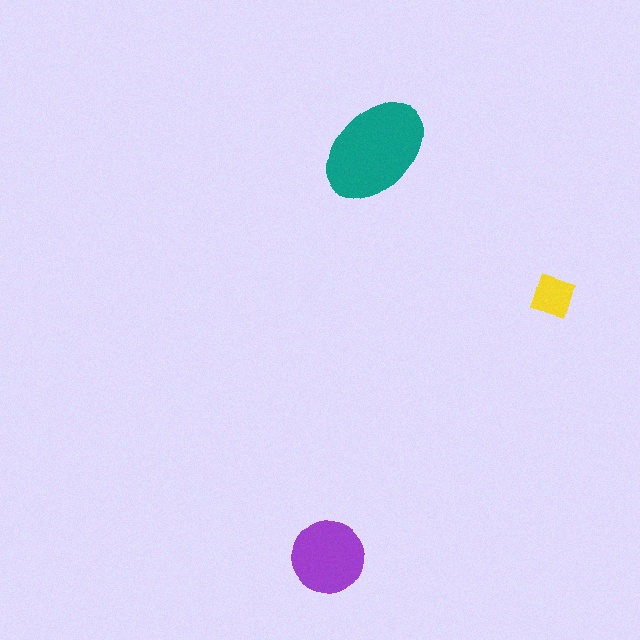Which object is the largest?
The teal ellipse.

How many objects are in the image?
There are 3 objects in the image.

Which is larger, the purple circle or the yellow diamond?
The purple circle.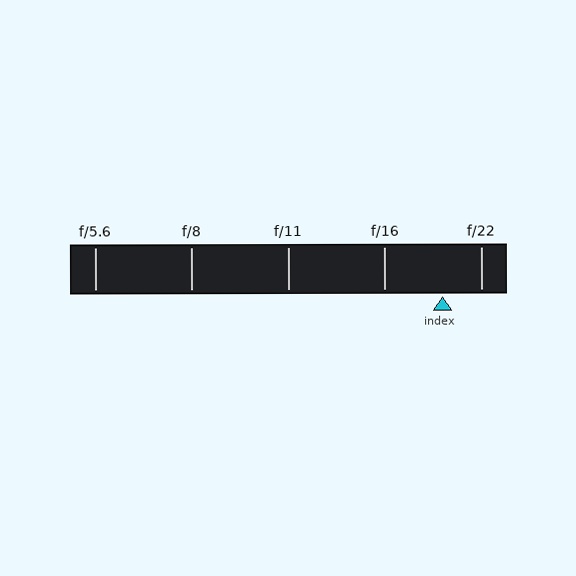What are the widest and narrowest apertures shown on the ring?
The widest aperture shown is f/5.6 and the narrowest is f/22.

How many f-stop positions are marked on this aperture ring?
There are 5 f-stop positions marked.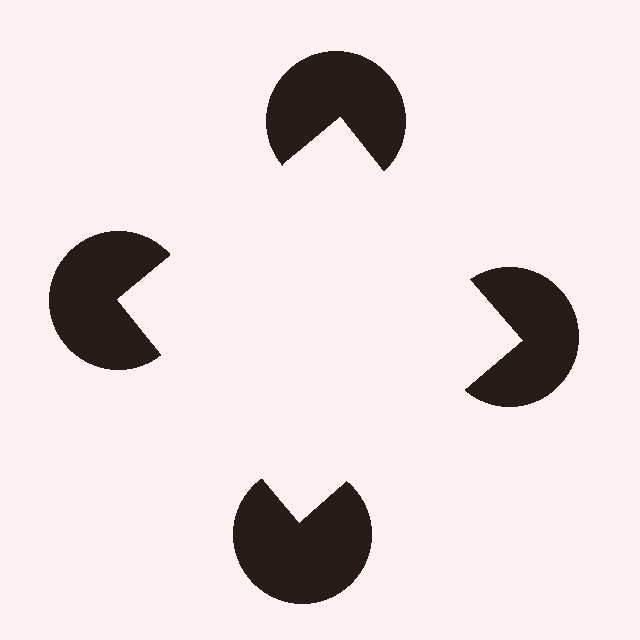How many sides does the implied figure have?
4 sides.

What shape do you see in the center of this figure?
An illusory square — its edges are inferred from the aligned wedge cuts in the pac-man discs, not physically drawn.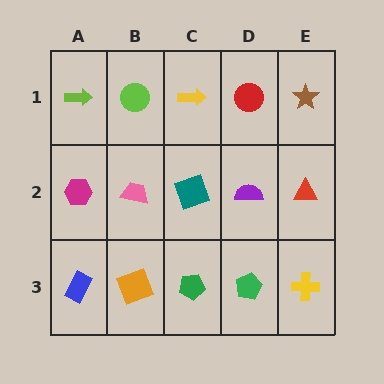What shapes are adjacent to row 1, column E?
A red triangle (row 2, column E), a red circle (row 1, column D).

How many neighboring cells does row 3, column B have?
3.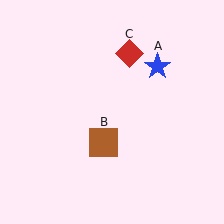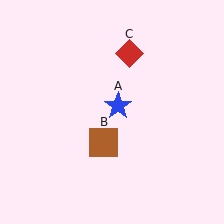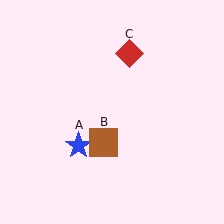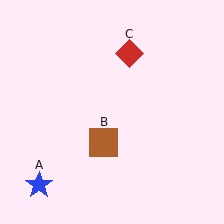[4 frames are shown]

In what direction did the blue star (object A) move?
The blue star (object A) moved down and to the left.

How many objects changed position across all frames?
1 object changed position: blue star (object A).